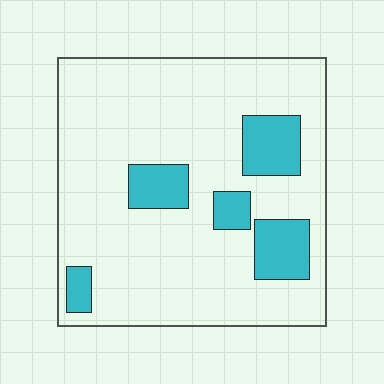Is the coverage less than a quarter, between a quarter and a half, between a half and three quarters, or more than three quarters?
Less than a quarter.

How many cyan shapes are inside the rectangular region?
5.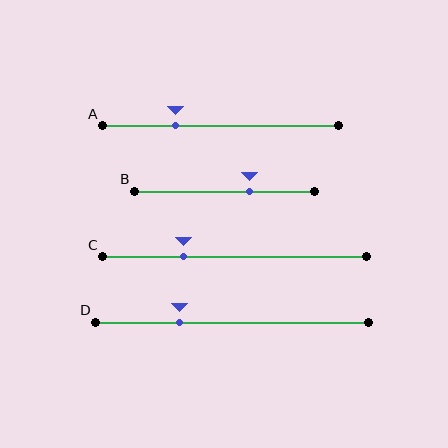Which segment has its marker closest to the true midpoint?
Segment B has its marker closest to the true midpoint.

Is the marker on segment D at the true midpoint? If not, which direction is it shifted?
No, the marker on segment D is shifted to the left by about 19% of the segment length.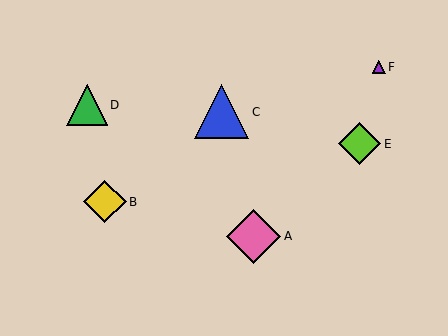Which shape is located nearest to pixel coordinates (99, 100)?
The green triangle (labeled D) at (87, 105) is nearest to that location.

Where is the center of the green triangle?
The center of the green triangle is at (87, 105).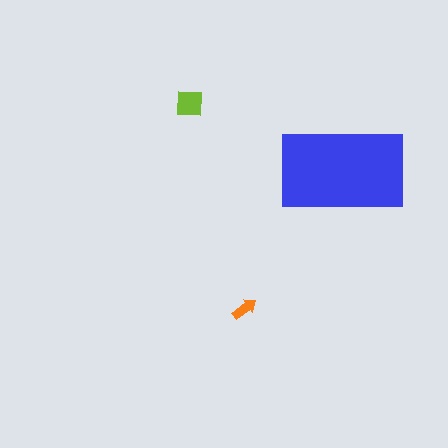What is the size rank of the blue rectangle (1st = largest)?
1st.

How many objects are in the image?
There are 3 objects in the image.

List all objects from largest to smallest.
The blue rectangle, the lime square, the orange arrow.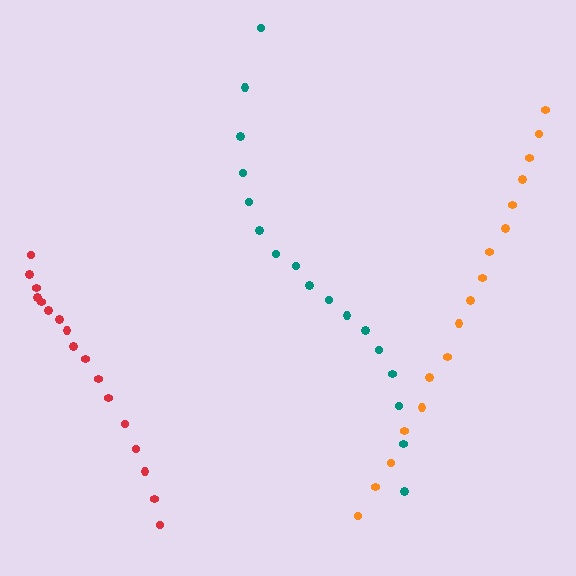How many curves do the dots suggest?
There are 3 distinct paths.